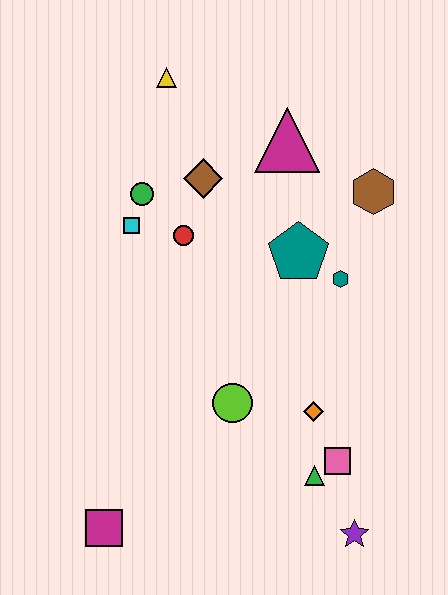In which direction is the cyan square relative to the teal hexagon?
The cyan square is to the left of the teal hexagon.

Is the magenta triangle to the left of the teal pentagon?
Yes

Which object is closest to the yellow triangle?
The brown diamond is closest to the yellow triangle.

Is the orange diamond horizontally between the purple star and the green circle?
Yes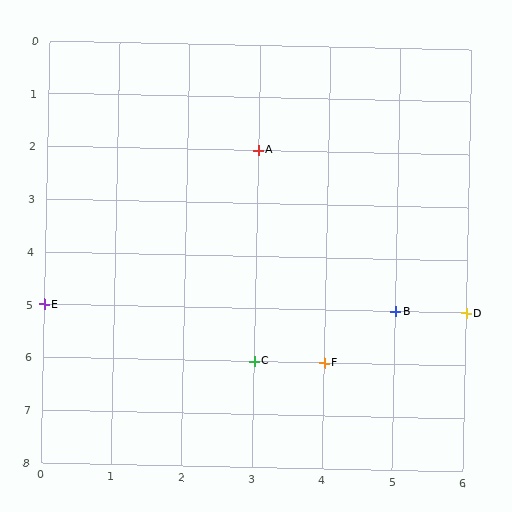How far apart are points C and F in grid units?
Points C and F are 1 column apart.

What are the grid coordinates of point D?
Point D is at grid coordinates (6, 5).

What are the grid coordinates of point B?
Point B is at grid coordinates (5, 5).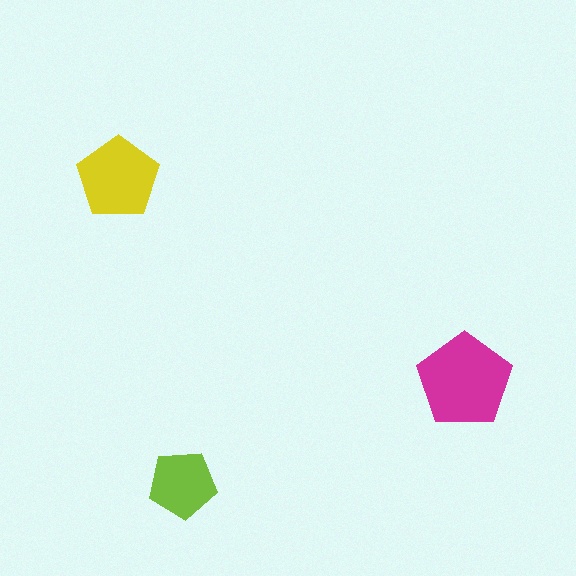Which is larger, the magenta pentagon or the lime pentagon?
The magenta one.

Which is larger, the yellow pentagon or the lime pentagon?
The yellow one.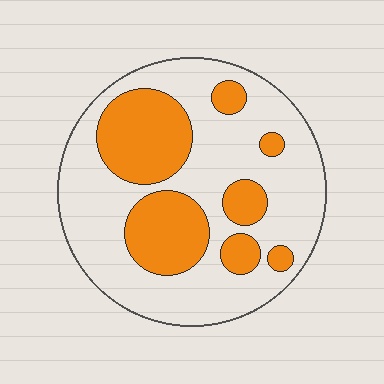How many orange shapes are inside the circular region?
7.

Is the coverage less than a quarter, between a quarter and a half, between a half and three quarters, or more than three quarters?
Between a quarter and a half.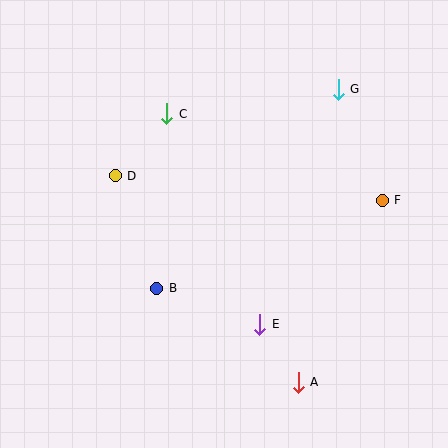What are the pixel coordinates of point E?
Point E is at (260, 324).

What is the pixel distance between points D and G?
The distance between D and G is 239 pixels.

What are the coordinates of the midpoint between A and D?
The midpoint between A and D is at (207, 279).